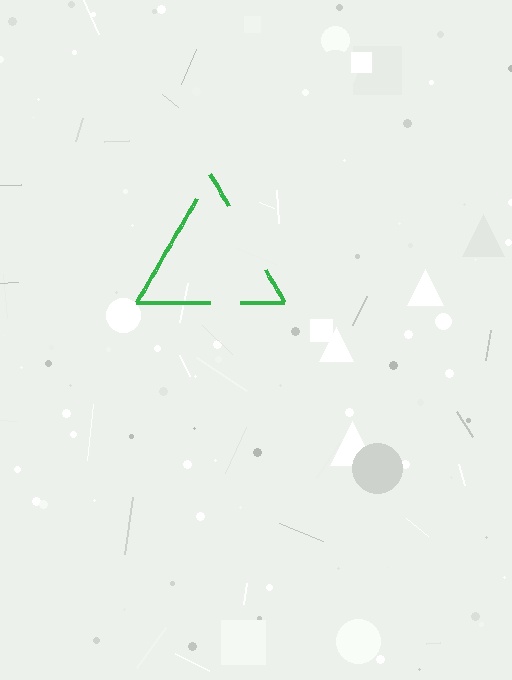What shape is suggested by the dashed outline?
The dashed outline suggests a triangle.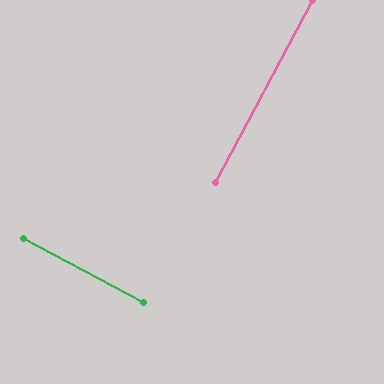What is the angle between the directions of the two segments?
Approximately 90 degrees.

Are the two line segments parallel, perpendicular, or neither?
Perpendicular — they meet at approximately 90°.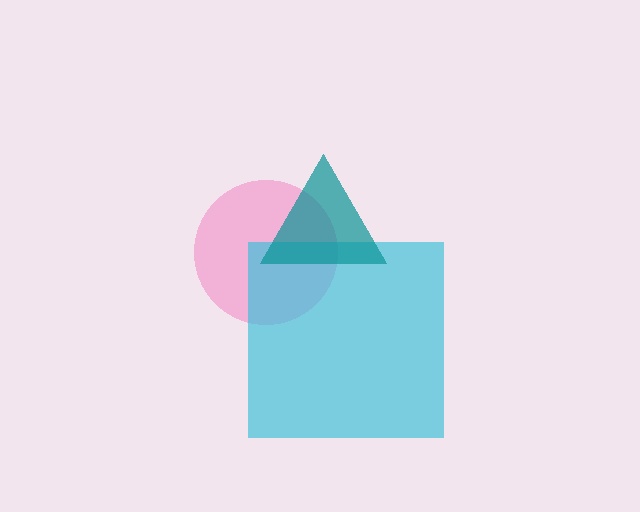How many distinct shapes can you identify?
There are 3 distinct shapes: a pink circle, a cyan square, a teal triangle.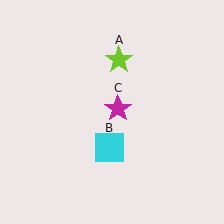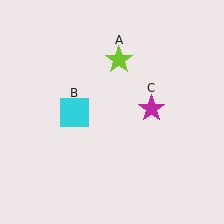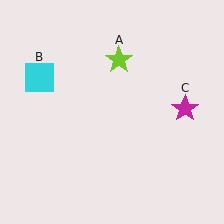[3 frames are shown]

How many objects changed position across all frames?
2 objects changed position: cyan square (object B), magenta star (object C).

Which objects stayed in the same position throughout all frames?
Lime star (object A) remained stationary.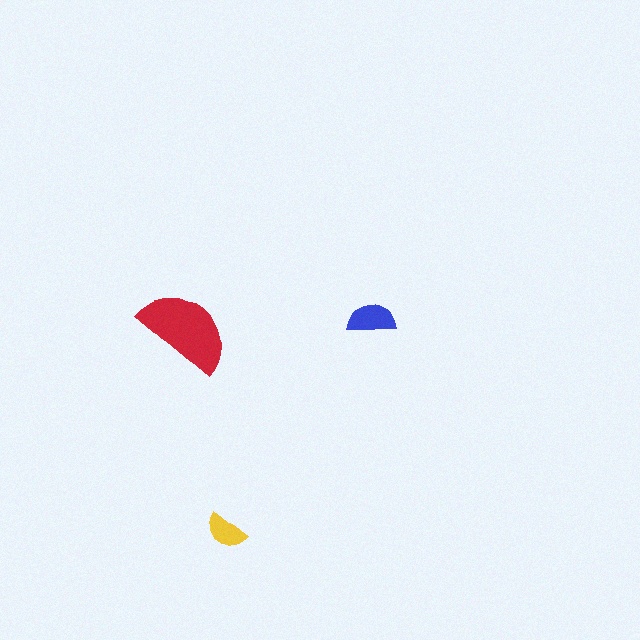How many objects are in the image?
There are 3 objects in the image.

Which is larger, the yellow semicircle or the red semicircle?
The red one.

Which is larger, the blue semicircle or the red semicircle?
The red one.